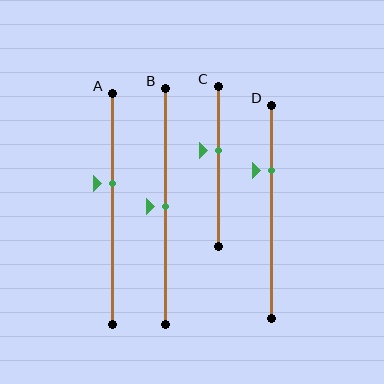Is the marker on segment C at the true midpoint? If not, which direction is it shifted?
No, the marker on segment C is shifted upward by about 9% of the segment length.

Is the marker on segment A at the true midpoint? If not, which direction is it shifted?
No, the marker on segment A is shifted upward by about 11% of the segment length.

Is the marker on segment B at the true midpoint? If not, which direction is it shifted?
Yes, the marker on segment B is at the true midpoint.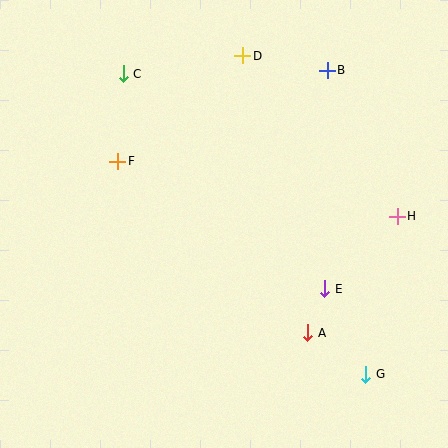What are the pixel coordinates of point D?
Point D is at (243, 56).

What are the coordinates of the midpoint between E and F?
The midpoint between E and F is at (221, 225).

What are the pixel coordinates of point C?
Point C is at (123, 74).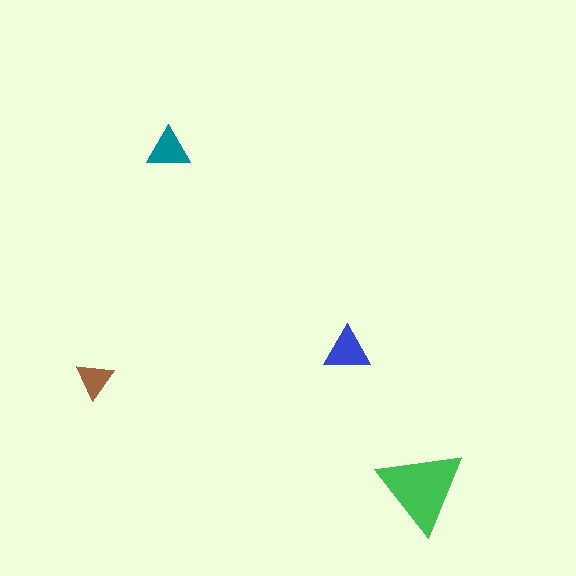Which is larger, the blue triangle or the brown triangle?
The blue one.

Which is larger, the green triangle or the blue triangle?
The green one.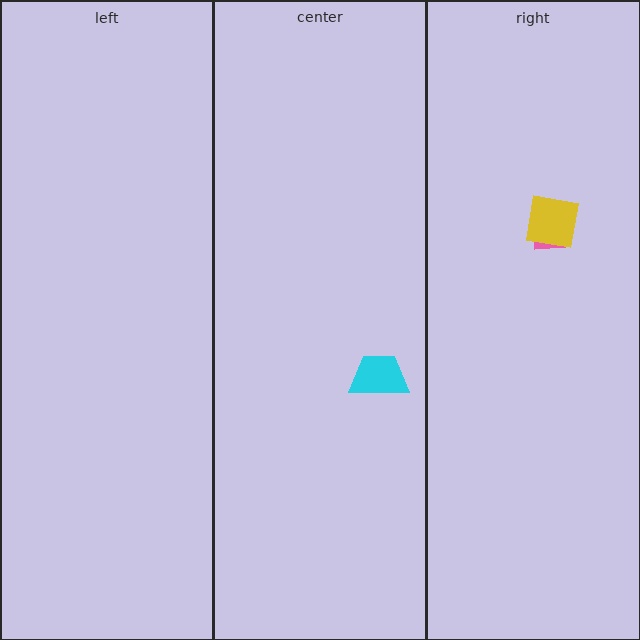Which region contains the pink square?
The right region.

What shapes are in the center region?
The cyan trapezoid.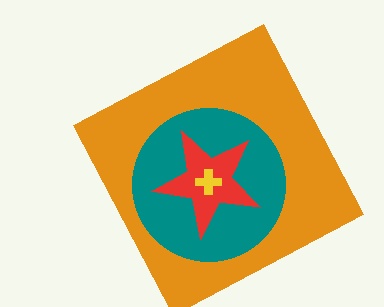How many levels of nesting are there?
4.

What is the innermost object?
The yellow cross.